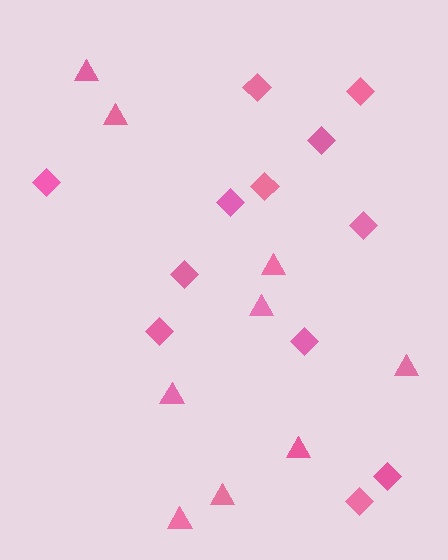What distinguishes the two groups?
There are 2 groups: one group of diamonds (12) and one group of triangles (9).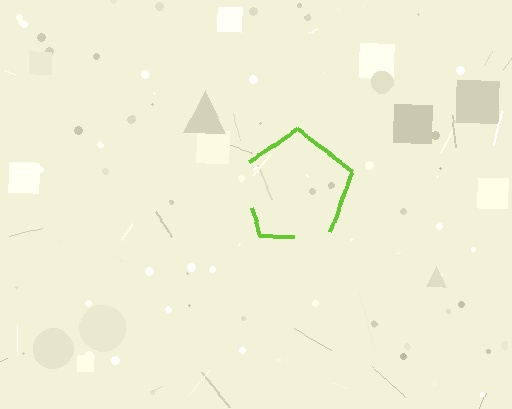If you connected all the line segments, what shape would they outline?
They would outline a pentagon.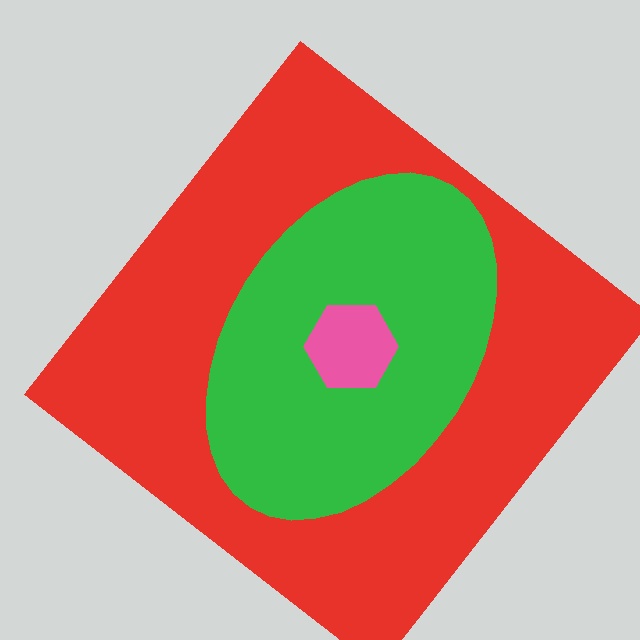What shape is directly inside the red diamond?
The green ellipse.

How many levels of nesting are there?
3.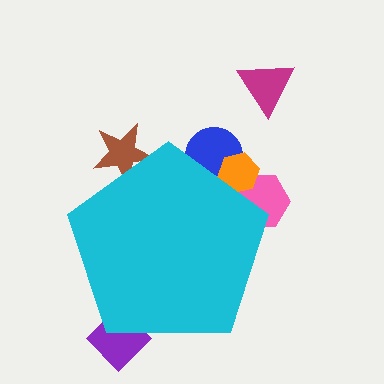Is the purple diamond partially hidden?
Yes, the purple diamond is partially hidden behind the cyan pentagon.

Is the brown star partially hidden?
Yes, the brown star is partially hidden behind the cyan pentagon.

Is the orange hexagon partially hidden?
Yes, the orange hexagon is partially hidden behind the cyan pentagon.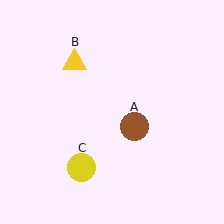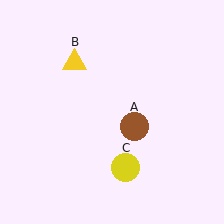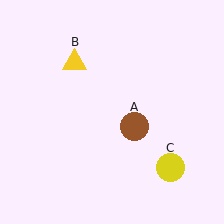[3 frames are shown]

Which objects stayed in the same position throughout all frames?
Brown circle (object A) and yellow triangle (object B) remained stationary.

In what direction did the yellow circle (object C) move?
The yellow circle (object C) moved right.